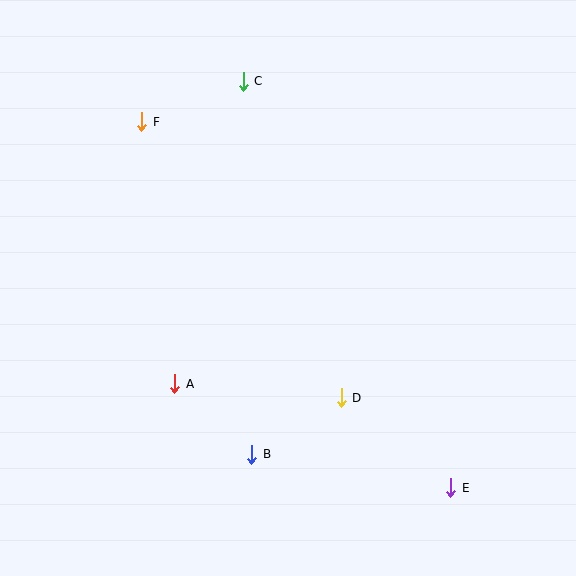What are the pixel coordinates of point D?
Point D is at (341, 398).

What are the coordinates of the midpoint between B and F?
The midpoint between B and F is at (197, 288).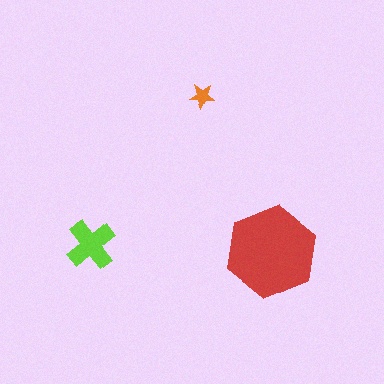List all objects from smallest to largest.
The orange star, the lime cross, the red hexagon.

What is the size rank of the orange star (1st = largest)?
3rd.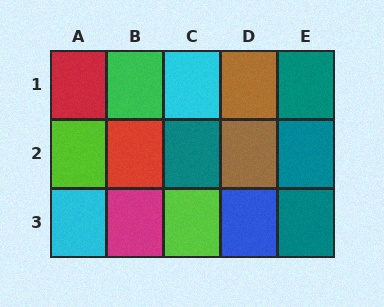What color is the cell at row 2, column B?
Red.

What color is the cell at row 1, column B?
Green.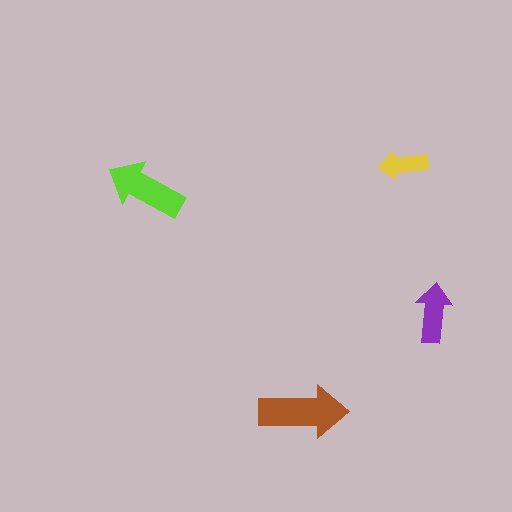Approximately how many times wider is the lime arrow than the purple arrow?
About 1.5 times wider.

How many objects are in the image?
There are 4 objects in the image.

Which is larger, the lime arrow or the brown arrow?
The brown one.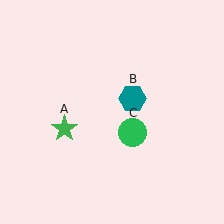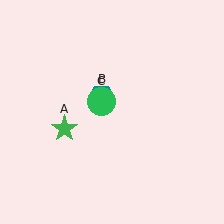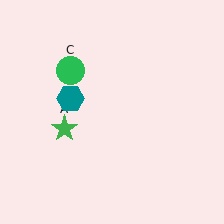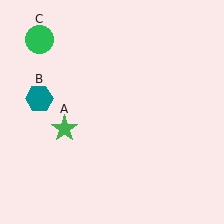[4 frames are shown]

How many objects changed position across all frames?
2 objects changed position: teal hexagon (object B), green circle (object C).